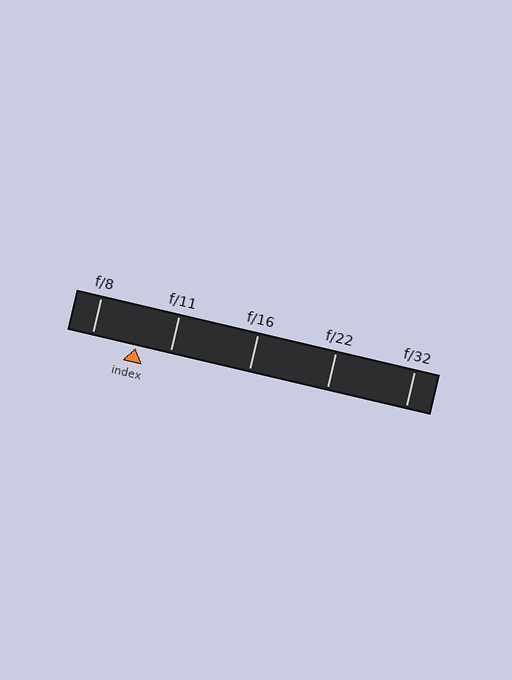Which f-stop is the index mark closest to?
The index mark is closest to f/11.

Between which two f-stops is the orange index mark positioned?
The index mark is between f/8 and f/11.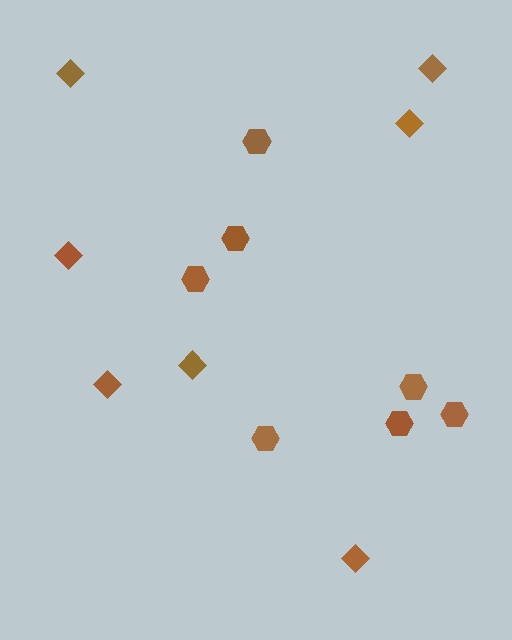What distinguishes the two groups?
There are 2 groups: one group of hexagons (7) and one group of diamonds (7).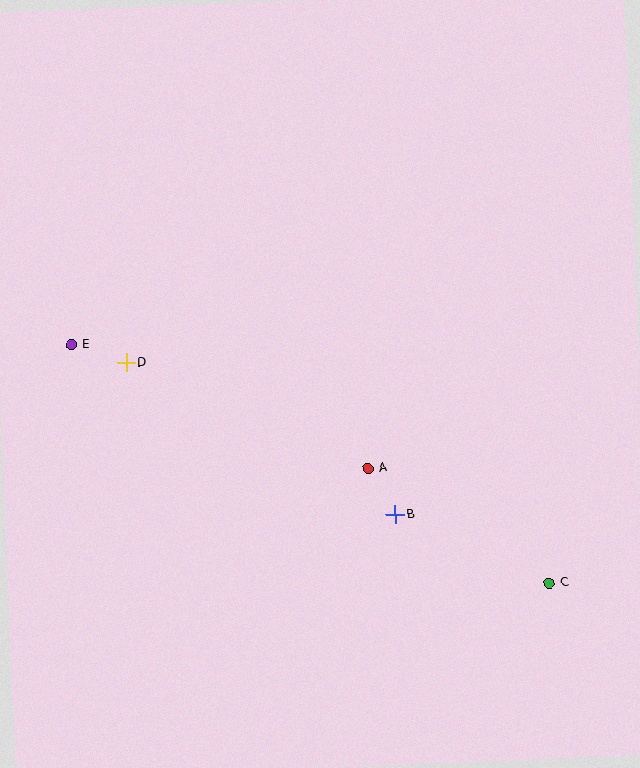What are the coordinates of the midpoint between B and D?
The midpoint between B and D is at (261, 439).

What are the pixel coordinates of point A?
Point A is at (368, 468).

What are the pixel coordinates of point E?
Point E is at (71, 344).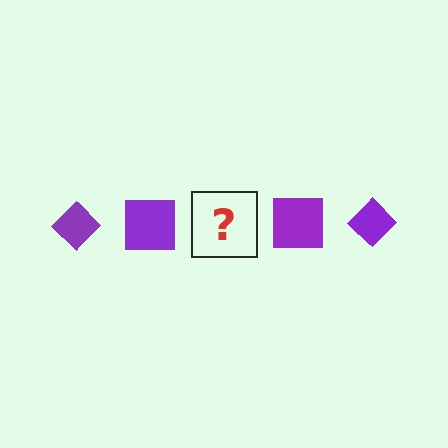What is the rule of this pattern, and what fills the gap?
The rule is that the pattern cycles through diamond, square shapes in purple. The gap should be filled with a purple diamond.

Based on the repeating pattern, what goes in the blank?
The blank should be a purple diamond.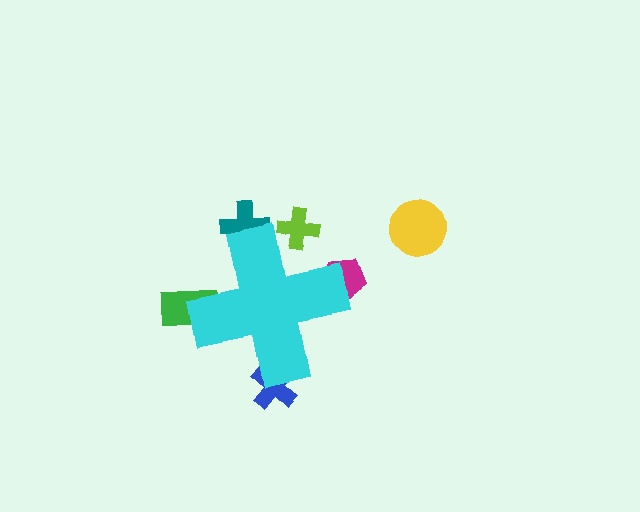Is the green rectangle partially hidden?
Yes, the green rectangle is partially hidden behind the cyan cross.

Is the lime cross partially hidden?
Yes, the lime cross is partially hidden behind the cyan cross.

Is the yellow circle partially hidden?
No, the yellow circle is fully visible.